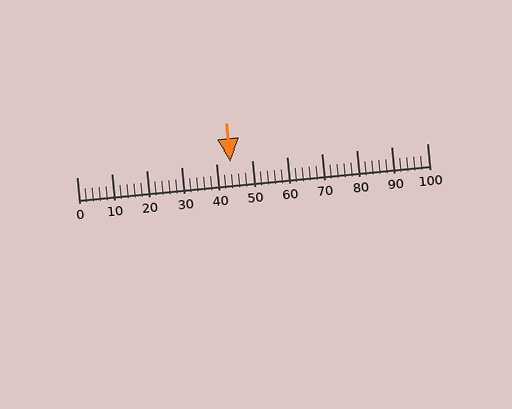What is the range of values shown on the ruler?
The ruler shows values from 0 to 100.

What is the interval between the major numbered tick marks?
The major tick marks are spaced 10 units apart.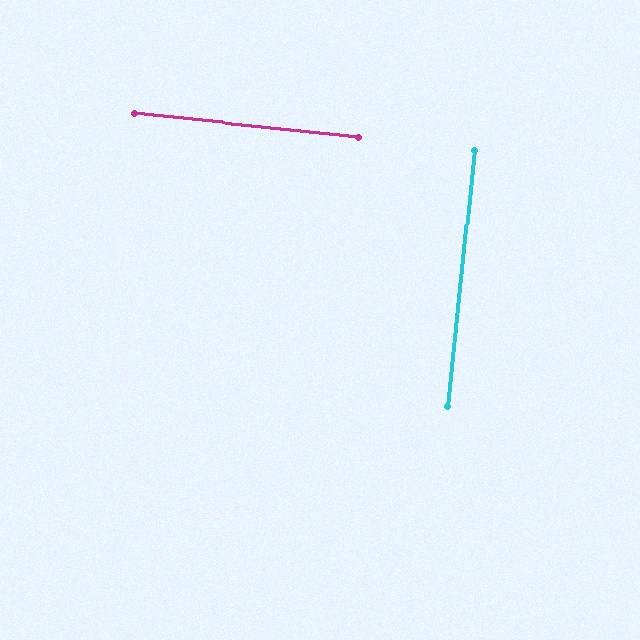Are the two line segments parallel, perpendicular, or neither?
Perpendicular — they meet at approximately 90°.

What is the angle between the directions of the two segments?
Approximately 90 degrees.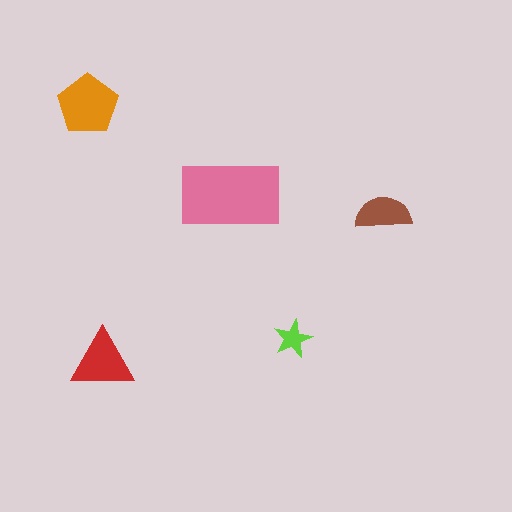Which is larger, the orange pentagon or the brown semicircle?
The orange pentagon.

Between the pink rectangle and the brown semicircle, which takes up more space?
The pink rectangle.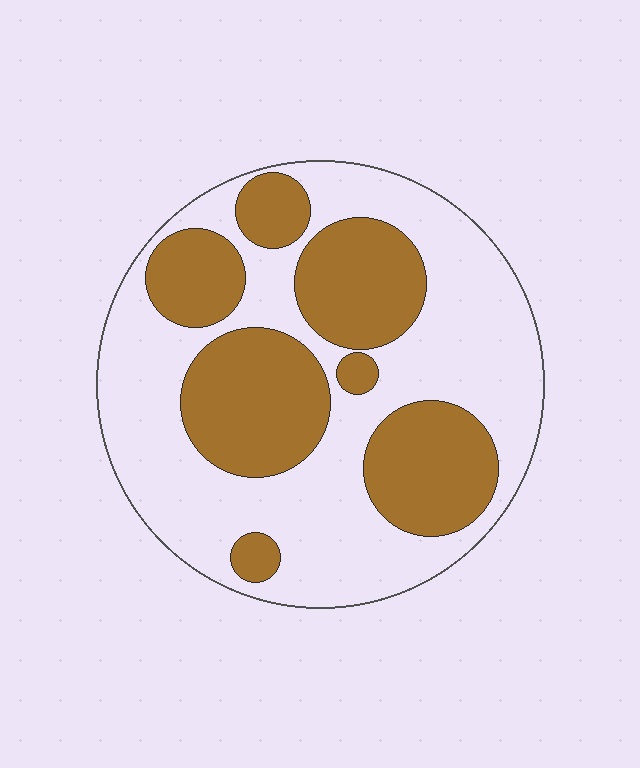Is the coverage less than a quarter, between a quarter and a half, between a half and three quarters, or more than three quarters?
Between a quarter and a half.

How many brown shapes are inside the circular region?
7.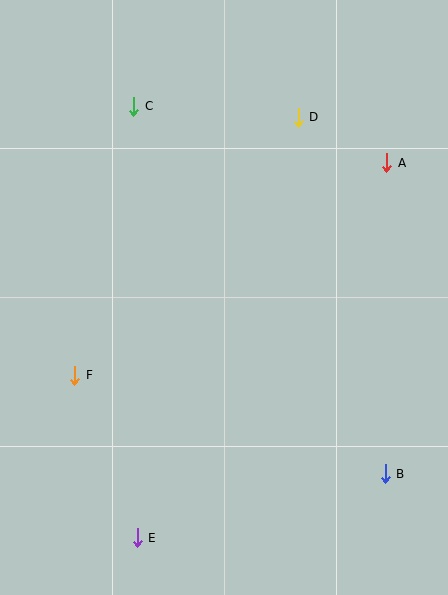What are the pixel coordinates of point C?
Point C is at (134, 106).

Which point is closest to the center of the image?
Point F at (75, 375) is closest to the center.